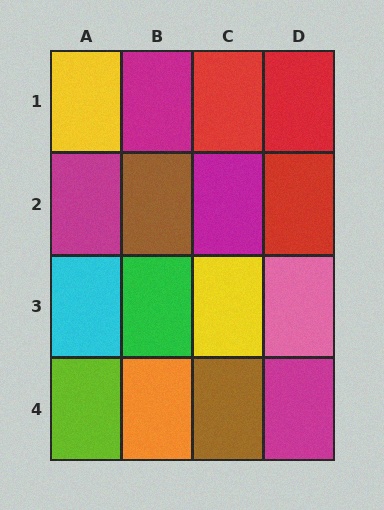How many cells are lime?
1 cell is lime.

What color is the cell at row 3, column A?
Cyan.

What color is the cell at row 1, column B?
Magenta.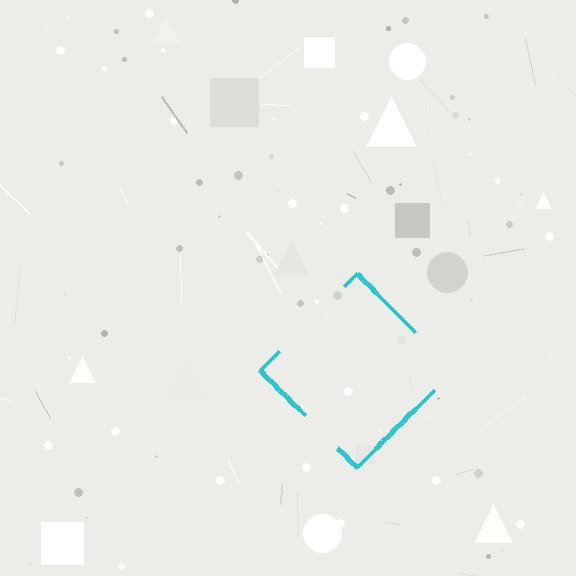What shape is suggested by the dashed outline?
The dashed outline suggests a diamond.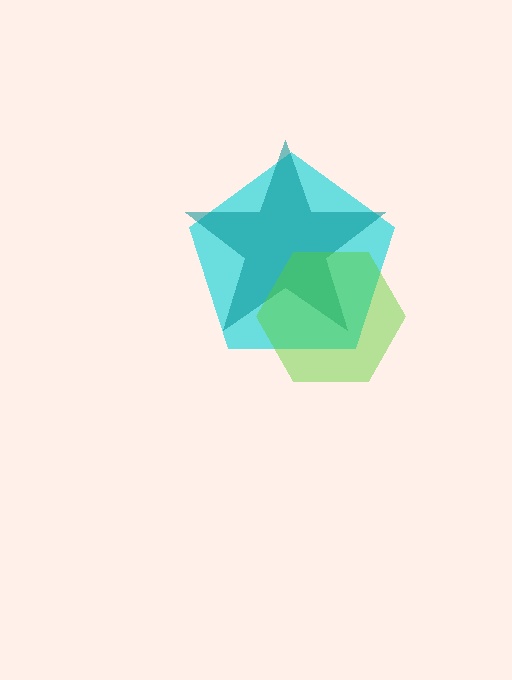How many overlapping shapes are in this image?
There are 3 overlapping shapes in the image.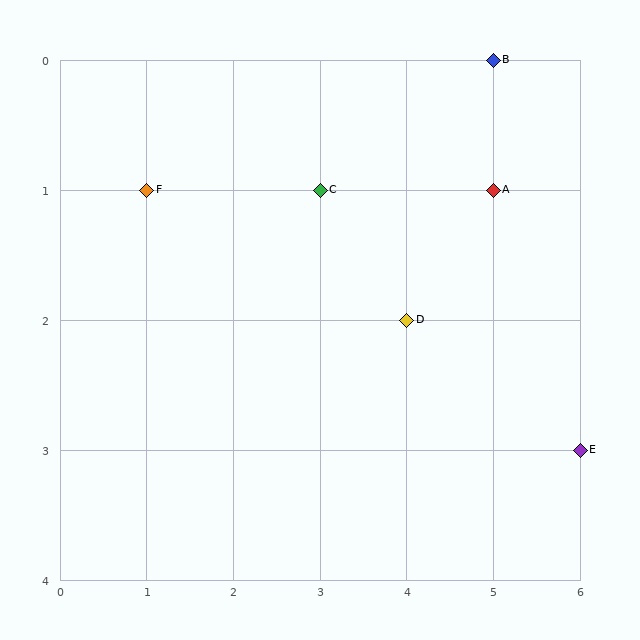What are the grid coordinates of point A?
Point A is at grid coordinates (5, 1).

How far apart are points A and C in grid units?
Points A and C are 2 columns apart.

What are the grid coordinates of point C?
Point C is at grid coordinates (3, 1).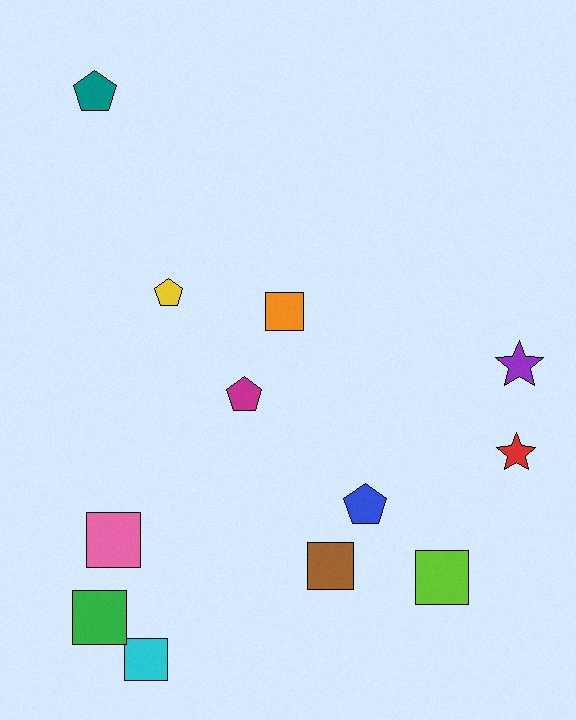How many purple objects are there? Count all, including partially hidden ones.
There is 1 purple object.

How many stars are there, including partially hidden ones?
There are 2 stars.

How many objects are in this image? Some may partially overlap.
There are 12 objects.